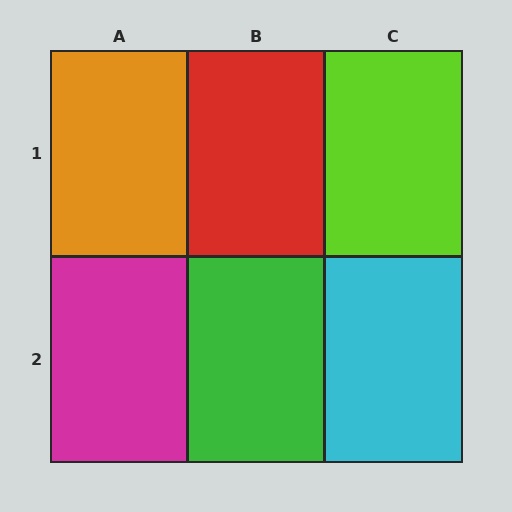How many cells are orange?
1 cell is orange.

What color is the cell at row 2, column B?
Green.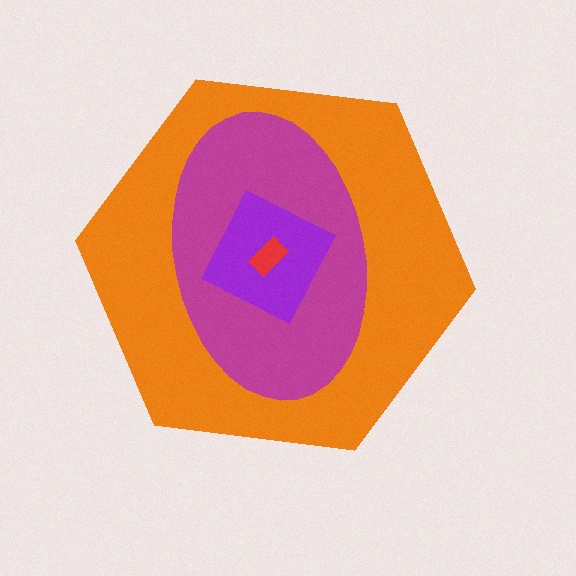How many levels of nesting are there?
4.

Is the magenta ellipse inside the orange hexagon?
Yes.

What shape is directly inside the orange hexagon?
The magenta ellipse.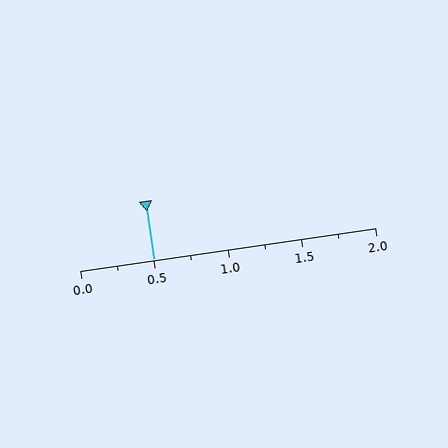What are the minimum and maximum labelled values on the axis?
The axis runs from 0.0 to 2.0.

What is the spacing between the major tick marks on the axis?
The major ticks are spaced 0.5 apart.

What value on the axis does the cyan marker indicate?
The marker indicates approximately 0.5.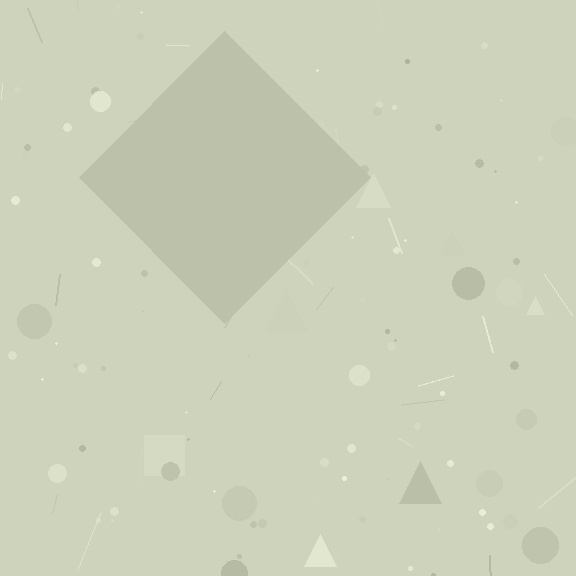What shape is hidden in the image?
A diamond is hidden in the image.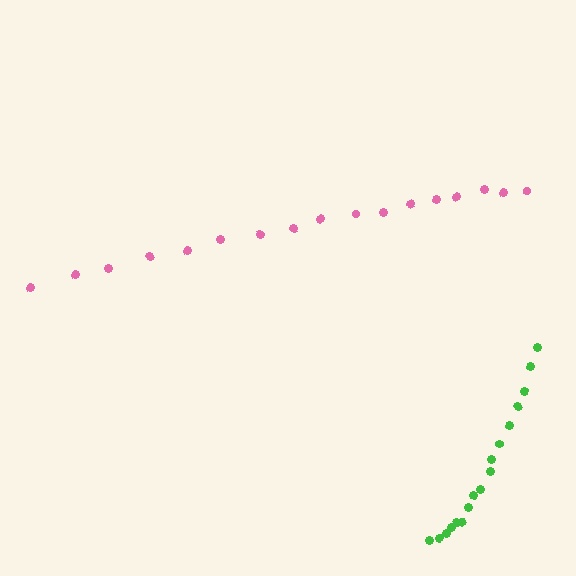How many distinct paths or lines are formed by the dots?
There are 2 distinct paths.